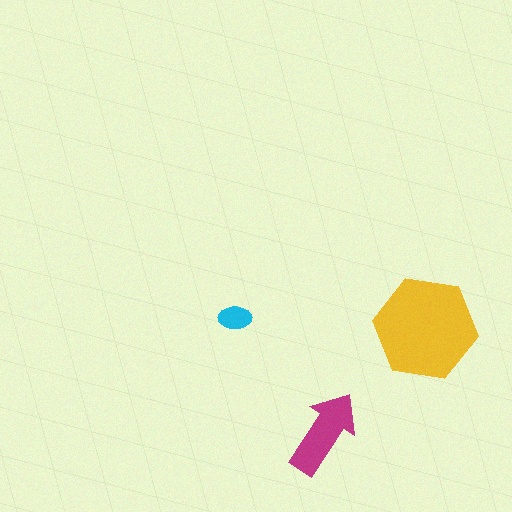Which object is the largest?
The yellow hexagon.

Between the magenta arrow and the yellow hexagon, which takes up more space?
The yellow hexagon.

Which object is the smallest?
The cyan ellipse.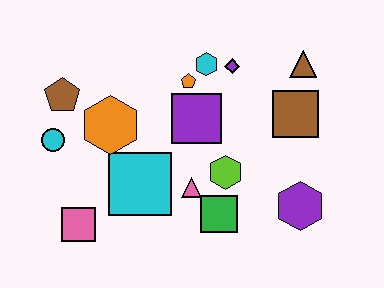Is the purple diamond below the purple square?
No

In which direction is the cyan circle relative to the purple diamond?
The cyan circle is to the left of the purple diamond.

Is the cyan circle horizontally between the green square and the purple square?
No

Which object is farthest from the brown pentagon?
The purple hexagon is farthest from the brown pentagon.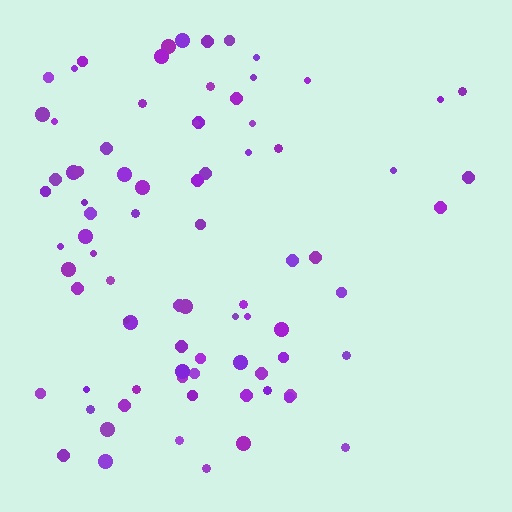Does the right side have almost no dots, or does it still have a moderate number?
Still a moderate number, just noticeably fewer than the left.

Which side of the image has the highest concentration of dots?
The left.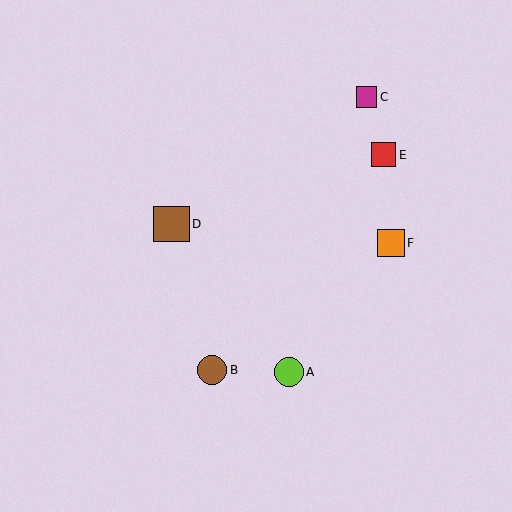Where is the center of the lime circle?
The center of the lime circle is at (289, 372).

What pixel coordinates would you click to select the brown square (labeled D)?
Click at (172, 224) to select the brown square D.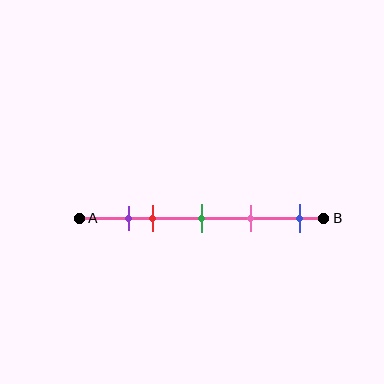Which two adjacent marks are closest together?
The purple and red marks are the closest adjacent pair.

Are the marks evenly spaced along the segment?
No, the marks are not evenly spaced.